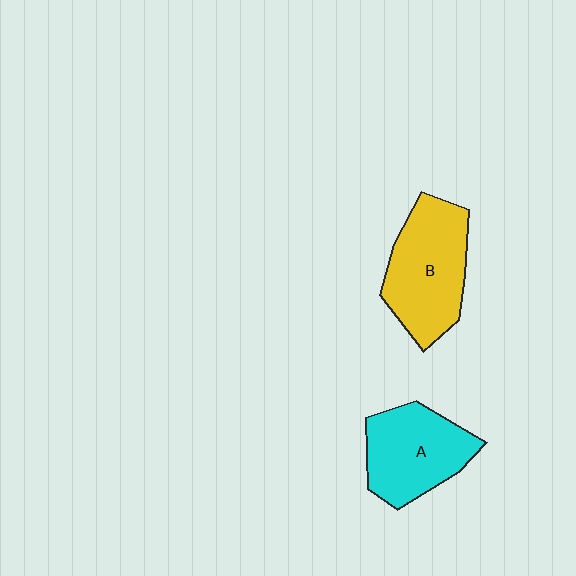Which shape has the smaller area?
Shape A (cyan).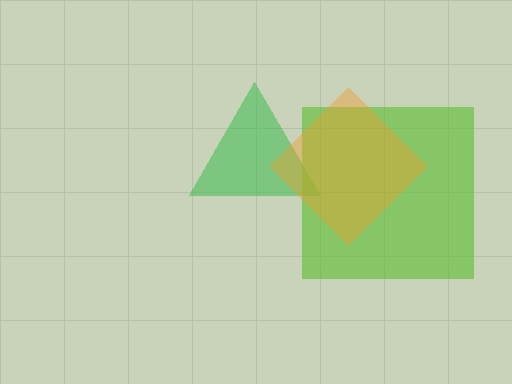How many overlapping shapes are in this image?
There are 3 overlapping shapes in the image.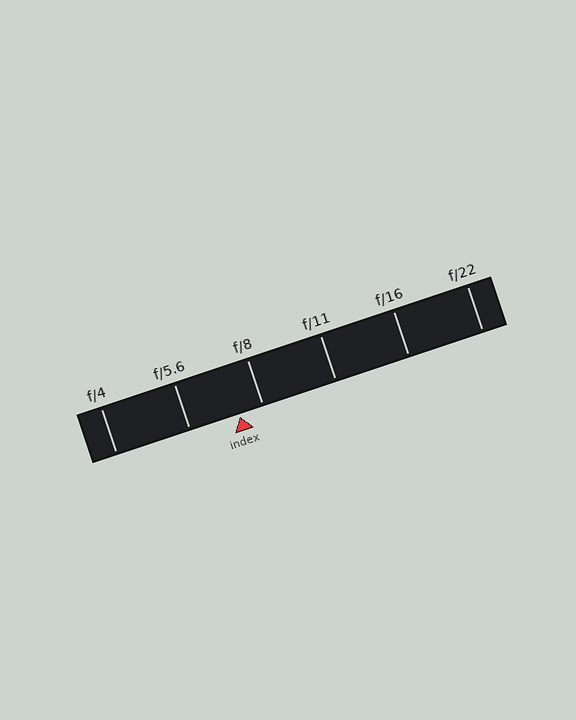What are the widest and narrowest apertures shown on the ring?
The widest aperture shown is f/4 and the narrowest is f/22.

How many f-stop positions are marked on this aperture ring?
There are 6 f-stop positions marked.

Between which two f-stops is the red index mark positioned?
The index mark is between f/5.6 and f/8.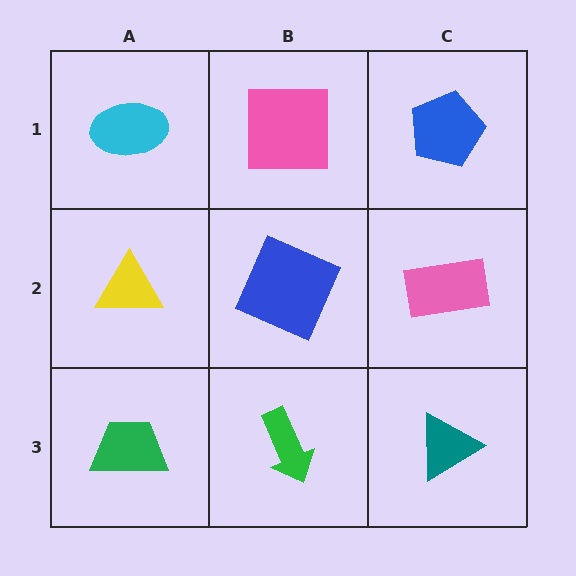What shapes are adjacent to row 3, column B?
A blue square (row 2, column B), a green trapezoid (row 3, column A), a teal triangle (row 3, column C).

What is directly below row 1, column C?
A pink rectangle.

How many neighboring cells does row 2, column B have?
4.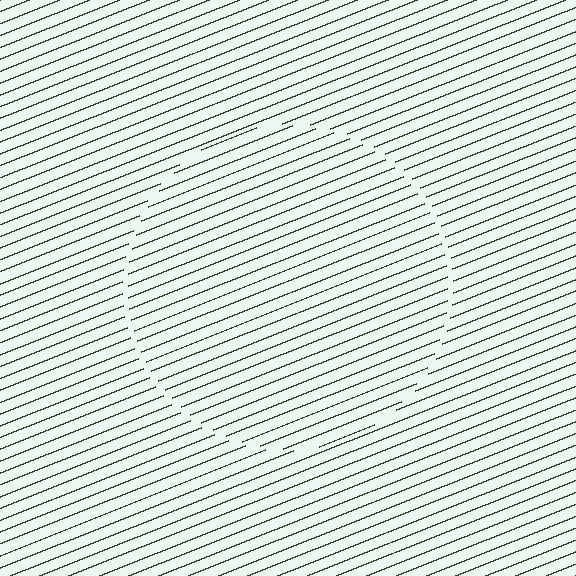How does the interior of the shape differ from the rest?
The interior of the shape contains the same grating, shifted by half a period — the contour is defined by the phase discontinuity where line-ends from the inner and outer gratings abut.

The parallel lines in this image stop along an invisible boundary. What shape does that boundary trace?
An illusory circle. The interior of the shape contains the same grating, shifted by half a period — the contour is defined by the phase discontinuity where line-ends from the inner and outer gratings abut.